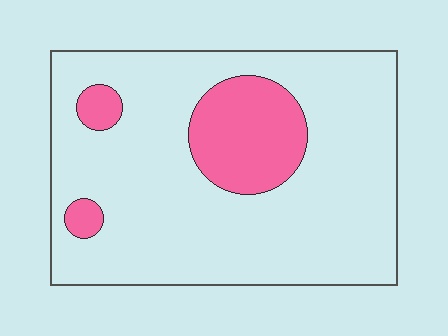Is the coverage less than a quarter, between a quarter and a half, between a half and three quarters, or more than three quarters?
Less than a quarter.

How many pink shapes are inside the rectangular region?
3.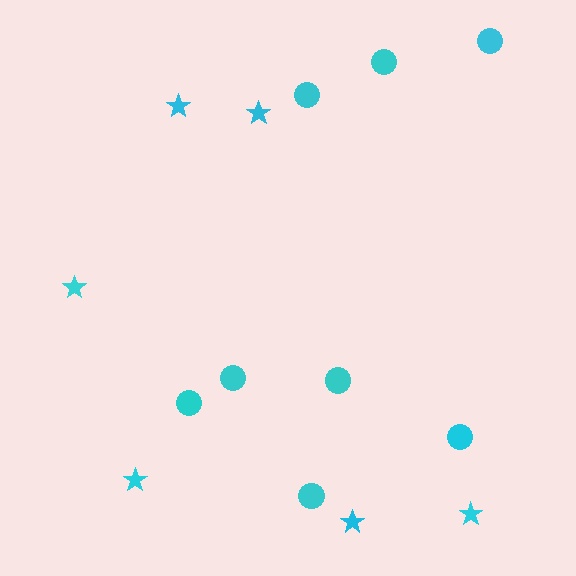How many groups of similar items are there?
There are 2 groups: one group of circles (8) and one group of stars (6).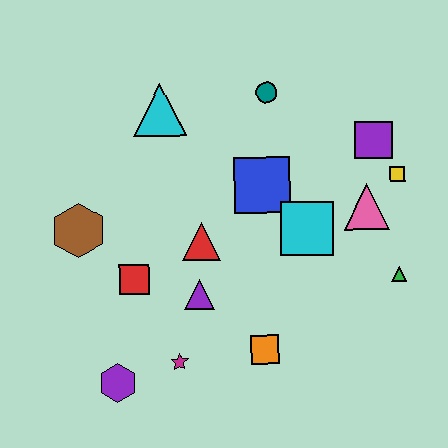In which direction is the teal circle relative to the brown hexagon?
The teal circle is to the right of the brown hexagon.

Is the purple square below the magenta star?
No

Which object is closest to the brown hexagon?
The red square is closest to the brown hexagon.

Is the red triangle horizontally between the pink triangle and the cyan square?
No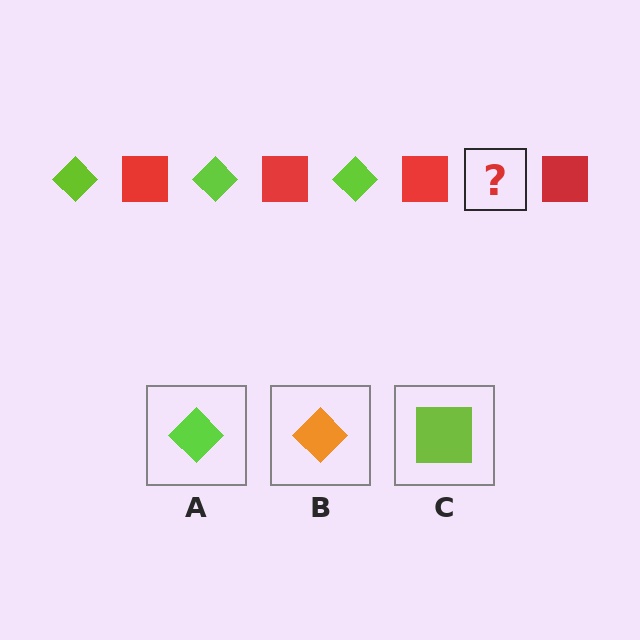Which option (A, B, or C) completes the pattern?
A.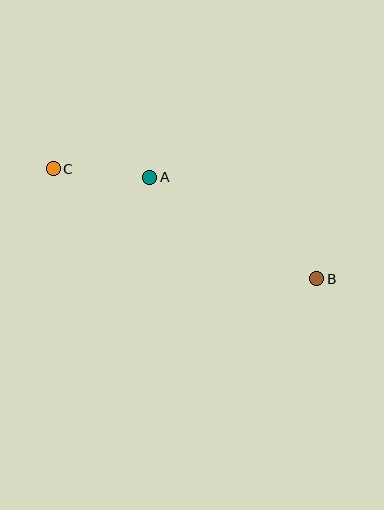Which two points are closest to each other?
Points A and C are closest to each other.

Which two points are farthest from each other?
Points B and C are farthest from each other.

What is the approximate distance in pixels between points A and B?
The distance between A and B is approximately 195 pixels.